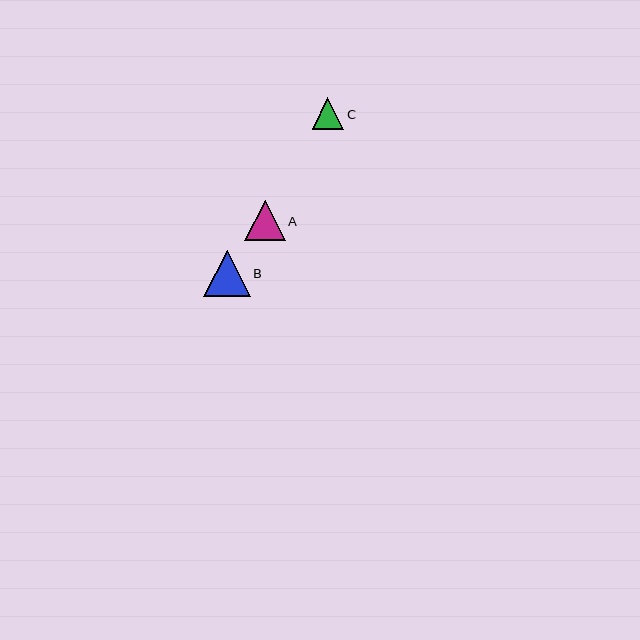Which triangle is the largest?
Triangle B is the largest with a size of approximately 47 pixels.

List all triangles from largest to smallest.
From largest to smallest: B, A, C.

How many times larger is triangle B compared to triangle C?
Triangle B is approximately 1.5 times the size of triangle C.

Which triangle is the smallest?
Triangle C is the smallest with a size of approximately 32 pixels.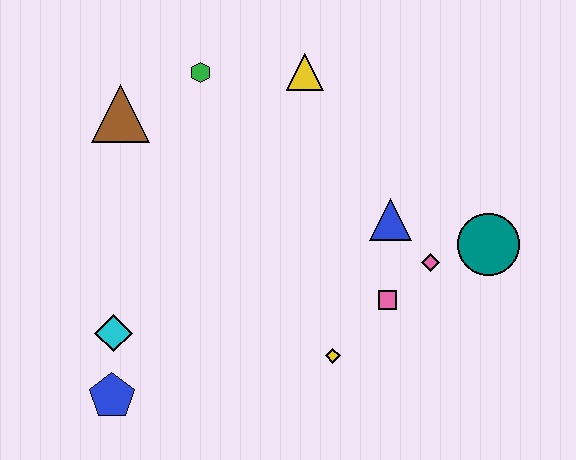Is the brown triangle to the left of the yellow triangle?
Yes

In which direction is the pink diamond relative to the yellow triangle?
The pink diamond is below the yellow triangle.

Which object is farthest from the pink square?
The brown triangle is farthest from the pink square.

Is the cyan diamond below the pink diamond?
Yes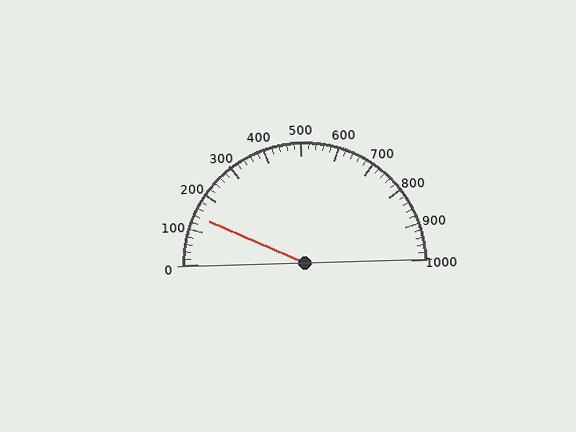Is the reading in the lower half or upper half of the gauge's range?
The reading is in the lower half of the range (0 to 1000).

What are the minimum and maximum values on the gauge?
The gauge ranges from 0 to 1000.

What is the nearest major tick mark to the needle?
The nearest major tick mark is 100.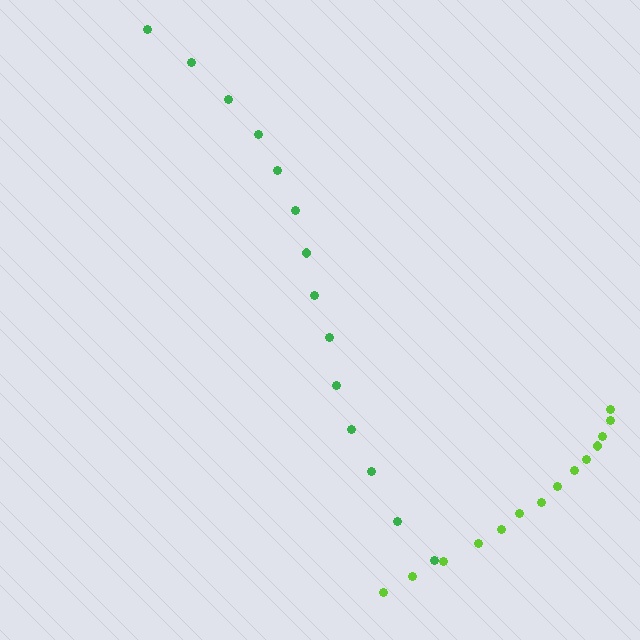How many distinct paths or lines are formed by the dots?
There are 2 distinct paths.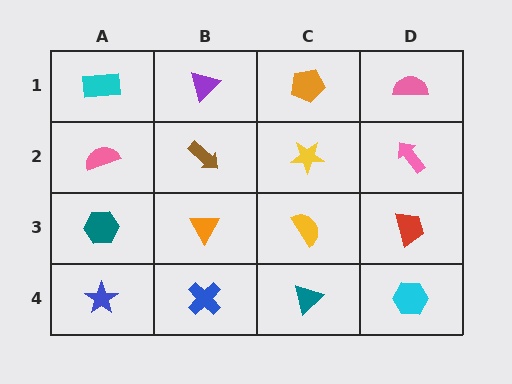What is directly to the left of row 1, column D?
An orange pentagon.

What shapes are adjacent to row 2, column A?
A cyan rectangle (row 1, column A), a teal hexagon (row 3, column A), a brown arrow (row 2, column B).